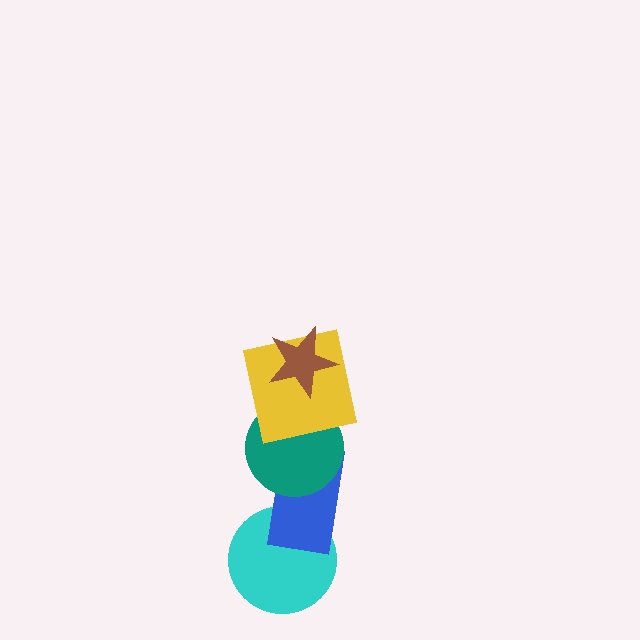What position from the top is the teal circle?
The teal circle is 3rd from the top.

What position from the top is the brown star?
The brown star is 1st from the top.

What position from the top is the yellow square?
The yellow square is 2nd from the top.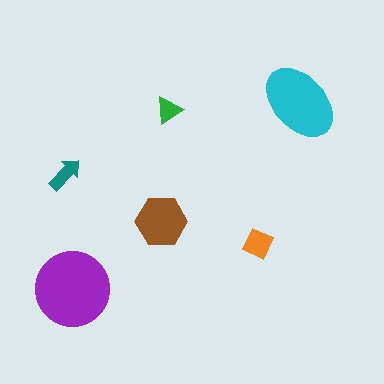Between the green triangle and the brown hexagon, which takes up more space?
The brown hexagon.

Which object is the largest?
The purple circle.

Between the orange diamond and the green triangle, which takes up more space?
The orange diamond.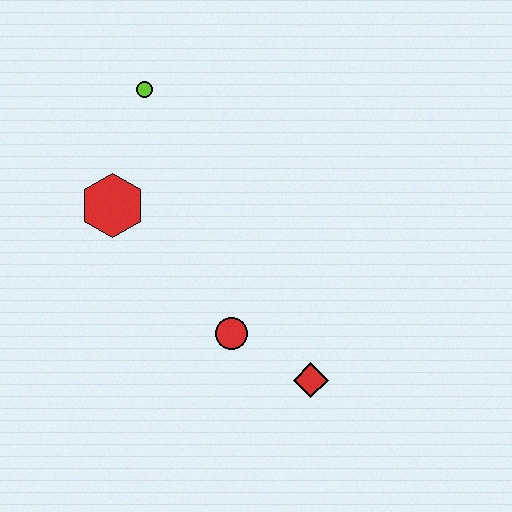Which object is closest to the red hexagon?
The lime circle is closest to the red hexagon.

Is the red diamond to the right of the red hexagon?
Yes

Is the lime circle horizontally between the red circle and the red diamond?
No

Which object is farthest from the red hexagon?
The red diamond is farthest from the red hexagon.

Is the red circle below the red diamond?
No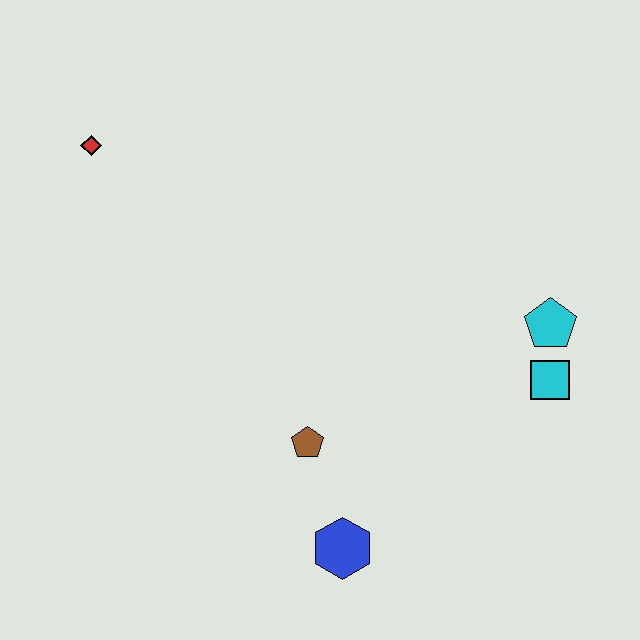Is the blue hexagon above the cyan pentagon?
No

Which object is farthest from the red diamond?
The cyan square is farthest from the red diamond.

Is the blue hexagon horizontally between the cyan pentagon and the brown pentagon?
Yes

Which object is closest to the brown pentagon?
The blue hexagon is closest to the brown pentagon.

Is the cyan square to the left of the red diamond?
No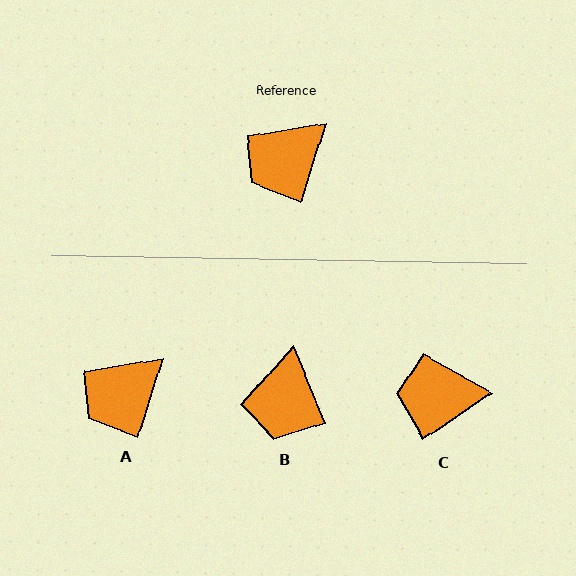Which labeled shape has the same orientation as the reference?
A.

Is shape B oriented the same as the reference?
No, it is off by about 39 degrees.